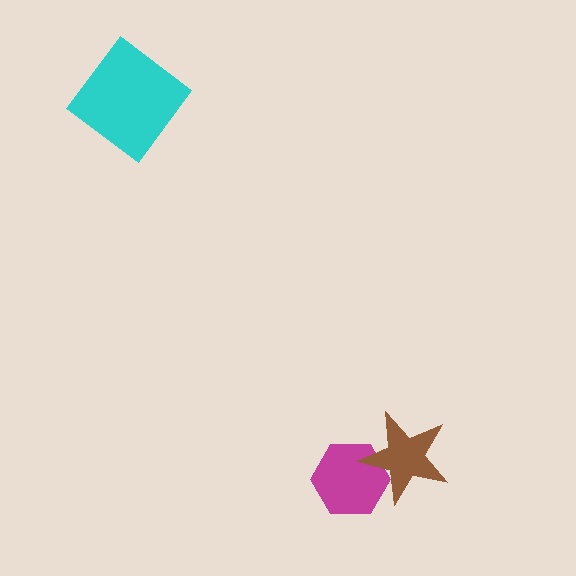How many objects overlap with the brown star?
1 object overlaps with the brown star.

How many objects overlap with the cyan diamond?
0 objects overlap with the cyan diamond.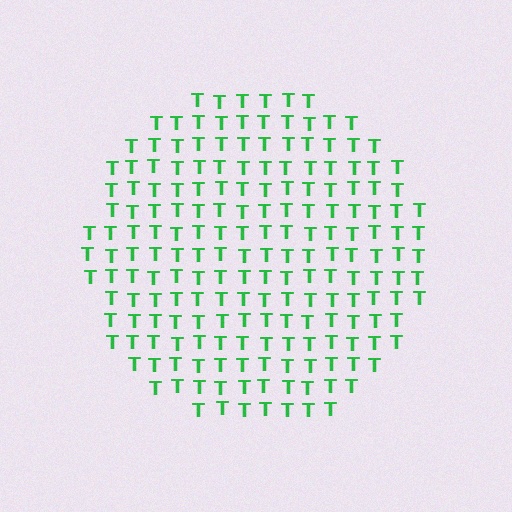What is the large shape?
The large shape is a circle.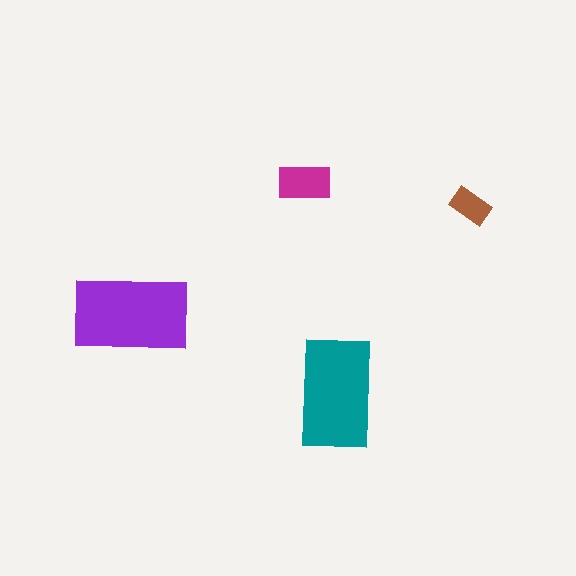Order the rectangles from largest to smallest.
the purple one, the teal one, the magenta one, the brown one.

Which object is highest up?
The magenta rectangle is topmost.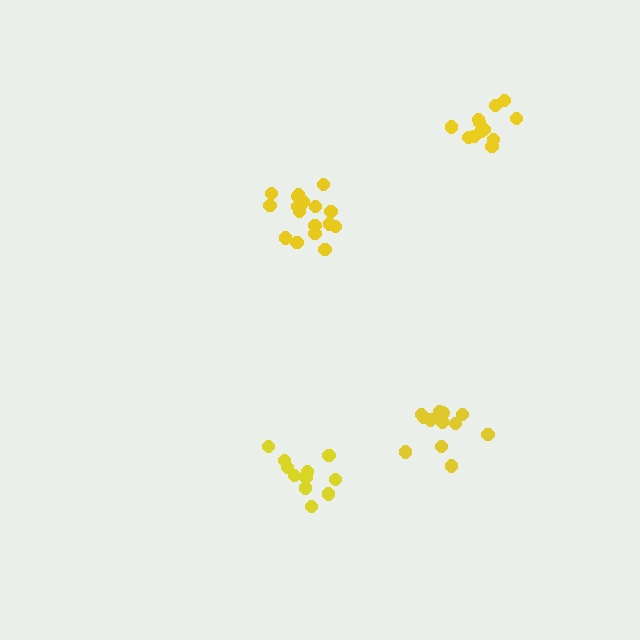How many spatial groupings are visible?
There are 4 spatial groupings.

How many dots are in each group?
Group 1: 12 dots, Group 2: 17 dots, Group 3: 12 dots, Group 4: 12 dots (53 total).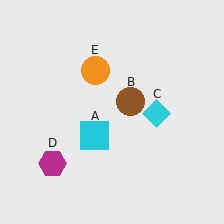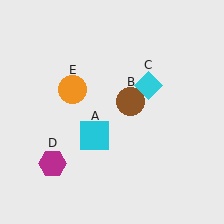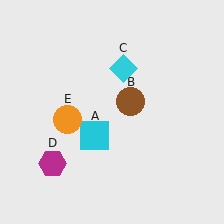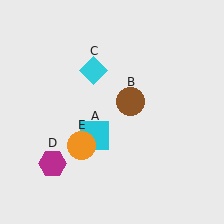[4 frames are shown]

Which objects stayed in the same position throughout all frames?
Cyan square (object A) and brown circle (object B) and magenta hexagon (object D) remained stationary.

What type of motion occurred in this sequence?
The cyan diamond (object C), orange circle (object E) rotated counterclockwise around the center of the scene.